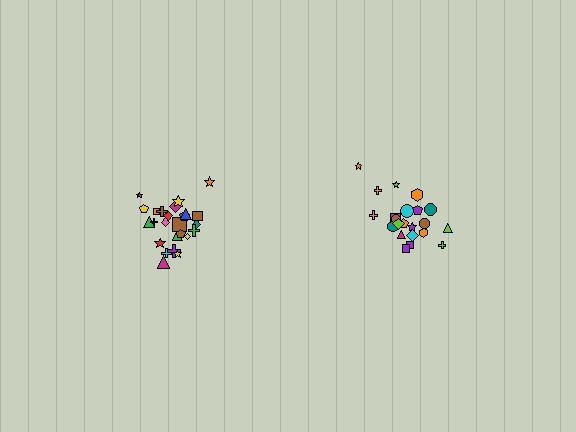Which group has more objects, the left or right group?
The left group.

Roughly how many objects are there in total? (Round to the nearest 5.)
Roughly 45 objects in total.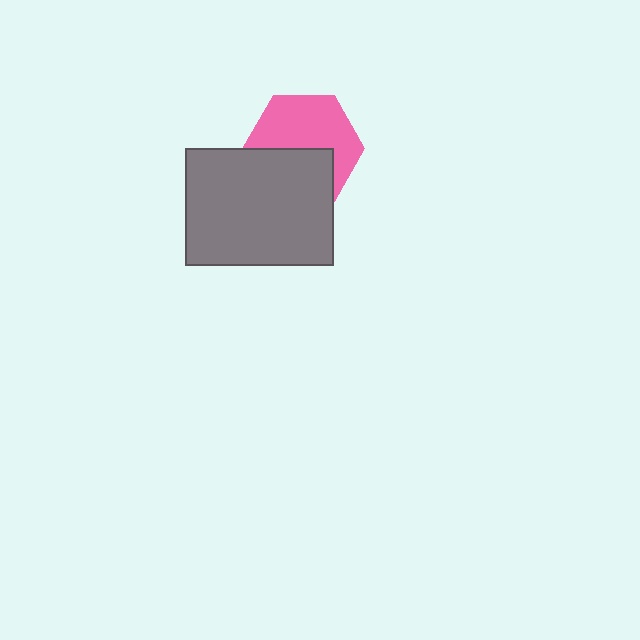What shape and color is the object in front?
The object in front is a gray rectangle.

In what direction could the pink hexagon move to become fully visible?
The pink hexagon could move up. That would shift it out from behind the gray rectangle entirely.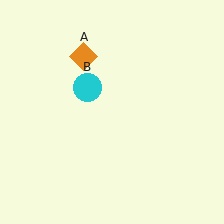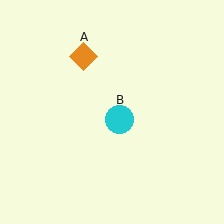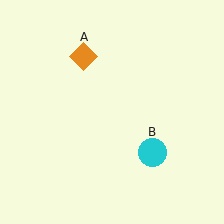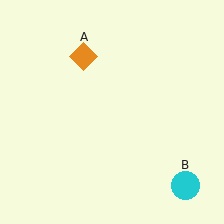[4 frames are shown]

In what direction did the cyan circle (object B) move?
The cyan circle (object B) moved down and to the right.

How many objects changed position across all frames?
1 object changed position: cyan circle (object B).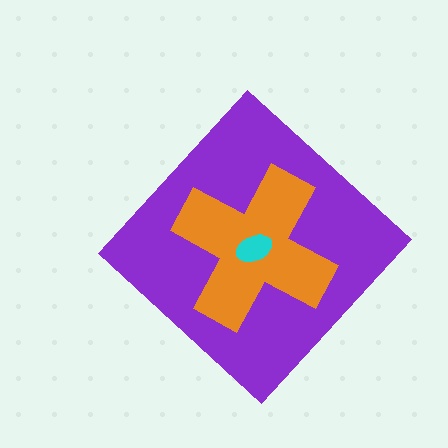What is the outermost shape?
The purple diamond.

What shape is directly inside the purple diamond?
The orange cross.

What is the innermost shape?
The cyan ellipse.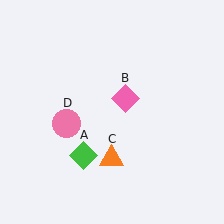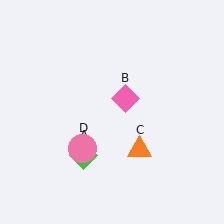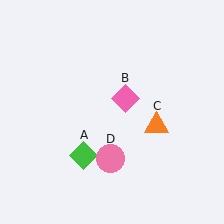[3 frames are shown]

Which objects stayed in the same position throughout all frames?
Green diamond (object A) and pink diamond (object B) remained stationary.